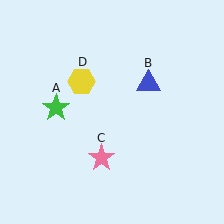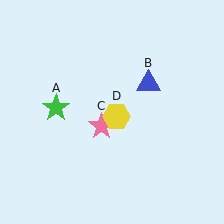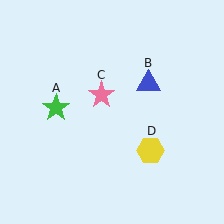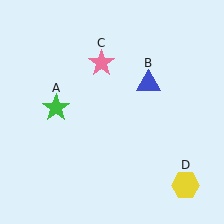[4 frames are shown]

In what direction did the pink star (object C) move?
The pink star (object C) moved up.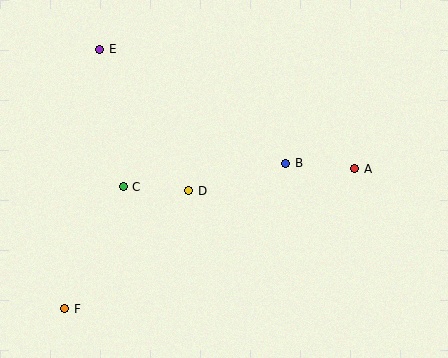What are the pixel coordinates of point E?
Point E is at (100, 49).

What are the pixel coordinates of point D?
Point D is at (189, 191).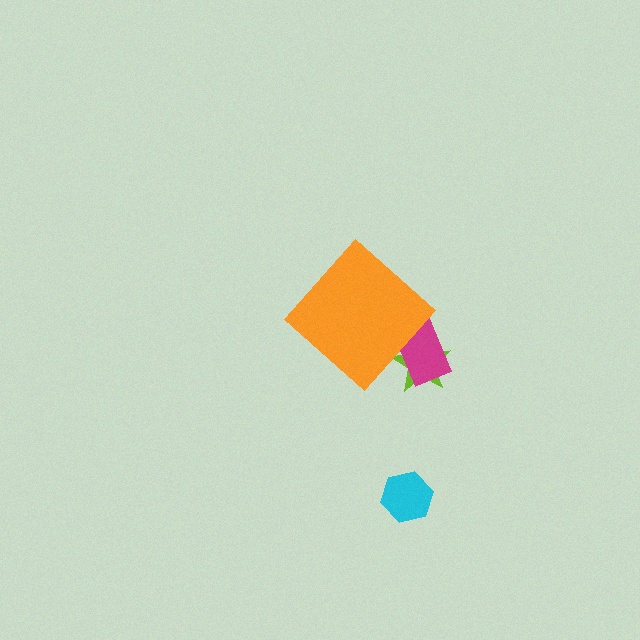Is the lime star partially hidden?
Yes, the lime star is partially hidden behind the orange diamond.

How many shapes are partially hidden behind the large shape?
2 shapes are partially hidden.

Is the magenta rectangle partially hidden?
Yes, the magenta rectangle is partially hidden behind the orange diamond.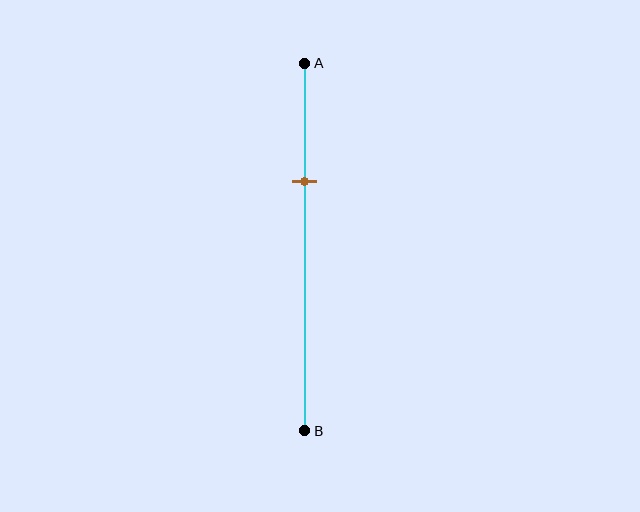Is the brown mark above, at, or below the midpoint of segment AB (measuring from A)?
The brown mark is above the midpoint of segment AB.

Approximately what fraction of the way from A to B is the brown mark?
The brown mark is approximately 30% of the way from A to B.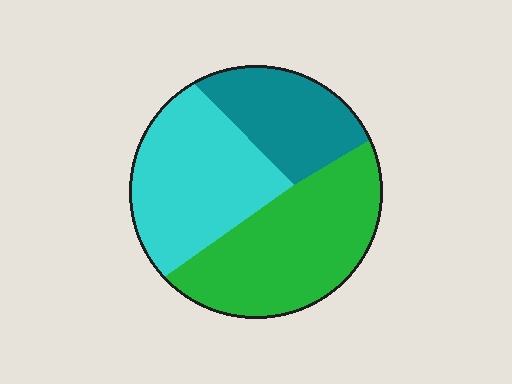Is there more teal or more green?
Green.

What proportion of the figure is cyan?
Cyan covers 36% of the figure.